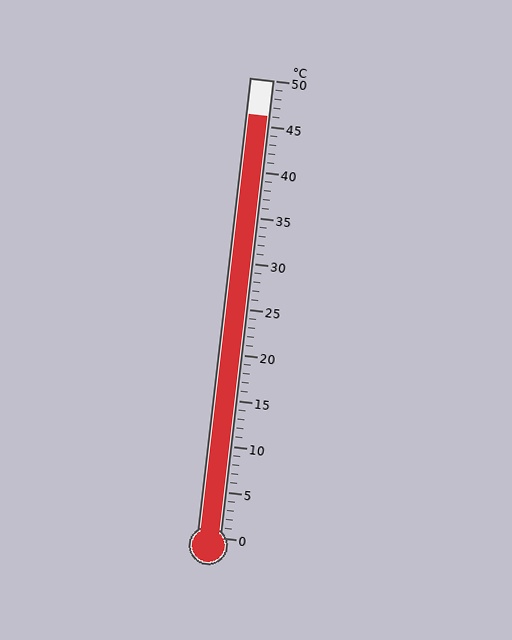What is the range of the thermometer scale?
The thermometer scale ranges from 0°C to 50°C.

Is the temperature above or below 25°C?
The temperature is above 25°C.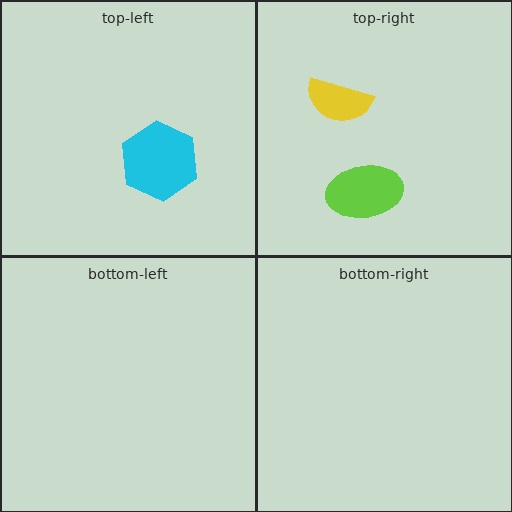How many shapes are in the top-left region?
1.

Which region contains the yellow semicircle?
The top-right region.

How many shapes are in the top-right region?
2.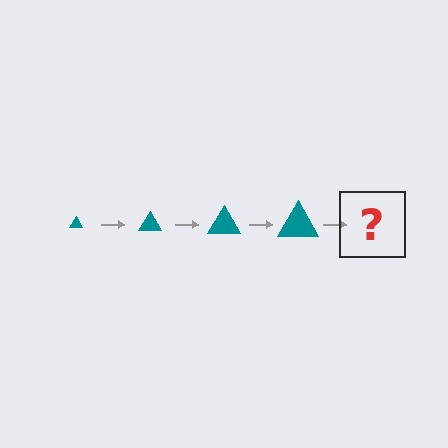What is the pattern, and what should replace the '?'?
The pattern is that the triangle gets progressively larger each step. The '?' should be a teal triangle, larger than the previous one.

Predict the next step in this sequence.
The next step is a teal triangle, larger than the previous one.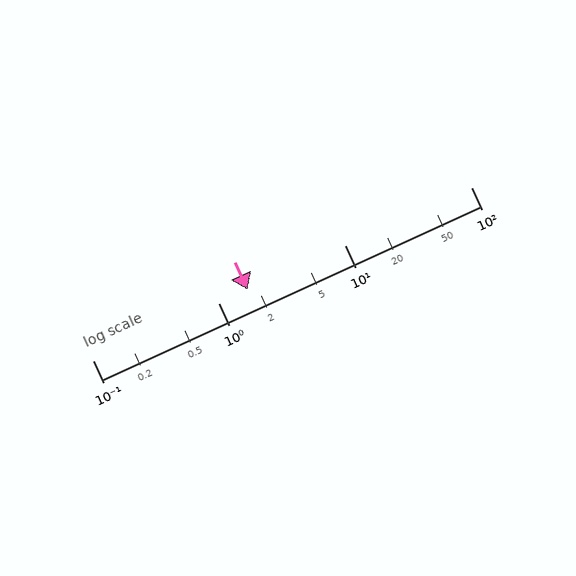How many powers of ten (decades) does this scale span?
The scale spans 3 decades, from 0.1 to 100.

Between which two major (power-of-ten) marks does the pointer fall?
The pointer is between 1 and 10.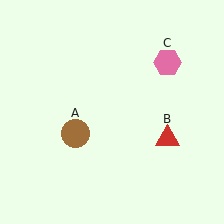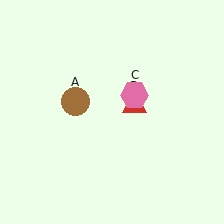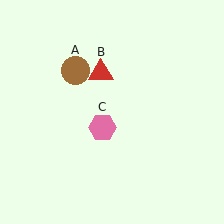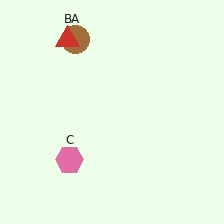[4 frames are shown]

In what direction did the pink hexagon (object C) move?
The pink hexagon (object C) moved down and to the left.